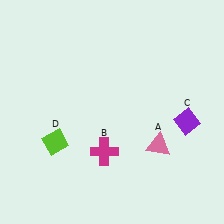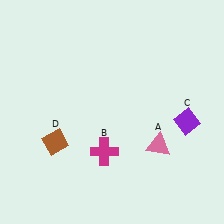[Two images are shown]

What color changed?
The diamond (D) changed from lime in Image 1 to brown in Image 2.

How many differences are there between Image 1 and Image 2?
There is 1 difference between the two images.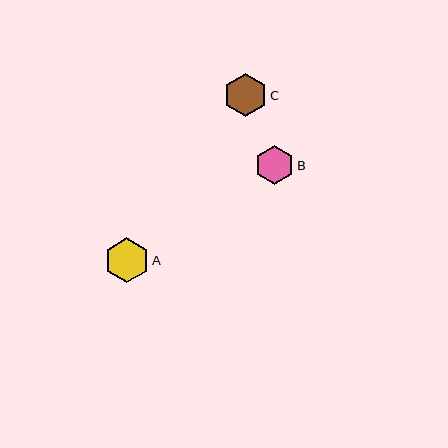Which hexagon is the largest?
Hexagon A is the largest with a size of approximately 45 pixels.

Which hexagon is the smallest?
Hexagon B is the smallest with a size of approximately 39 pixels.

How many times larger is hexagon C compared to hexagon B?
Hexagon C is approximately 1.1 times the size of hexagon B.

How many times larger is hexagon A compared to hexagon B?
Hexagon A is approximately 1.1 times the size of hexagon B.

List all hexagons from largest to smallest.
From largest to smallest: A, C, B.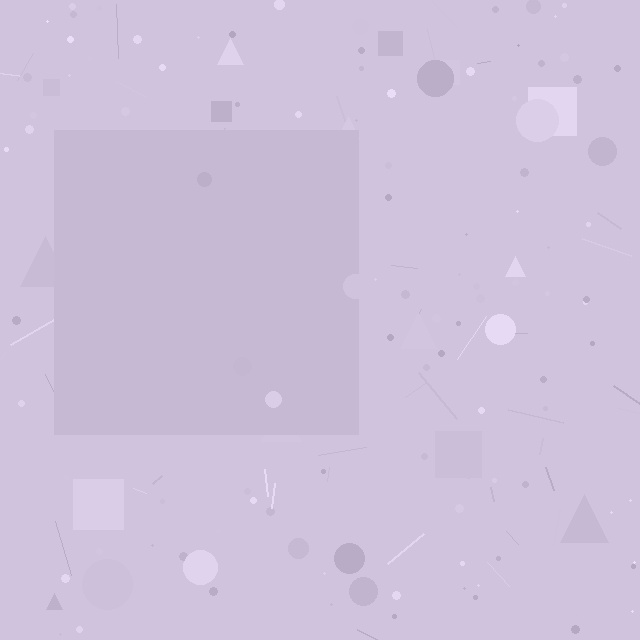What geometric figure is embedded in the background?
A square is embedded in the background.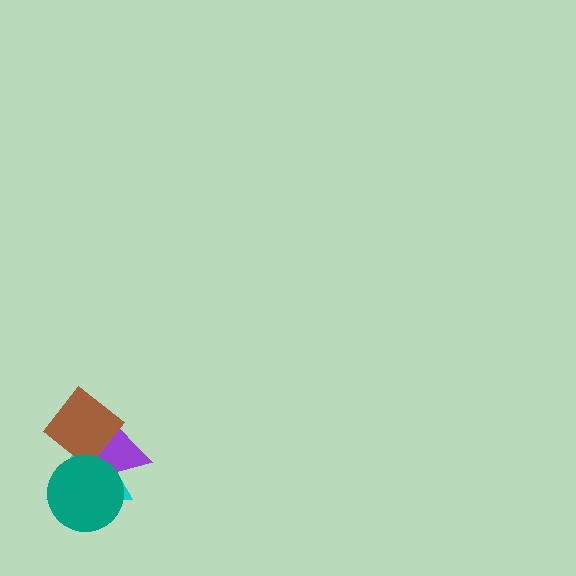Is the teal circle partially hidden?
No, no other shape covers it.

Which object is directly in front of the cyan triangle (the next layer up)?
The purple triangle is directly in front of the cyan triangle.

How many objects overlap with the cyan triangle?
3 objects overlap with the cyan triangle.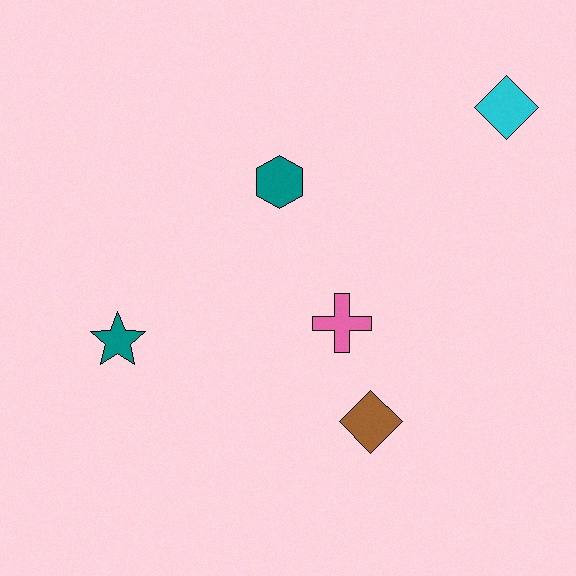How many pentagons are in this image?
There are no pentagons.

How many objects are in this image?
There are 5 objects.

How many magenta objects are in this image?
There are no magenta objects.